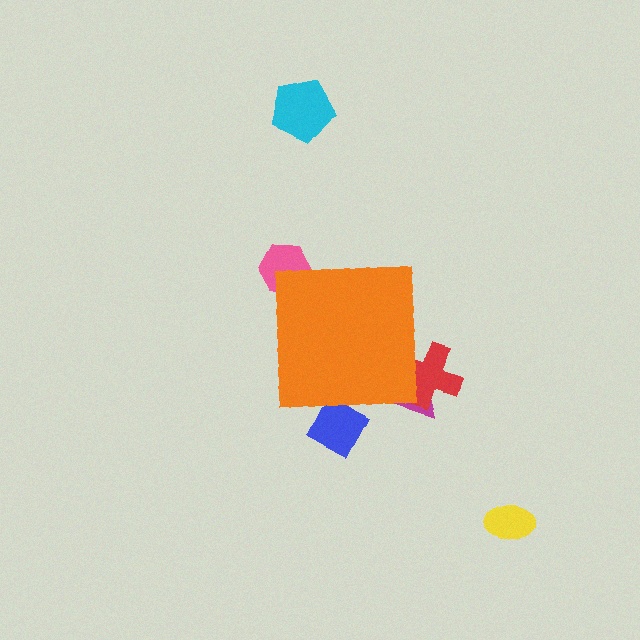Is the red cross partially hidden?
Yes, the red cross is partially hidden behind the orange square.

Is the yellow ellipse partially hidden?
No, the yellow ellipse is fully visible.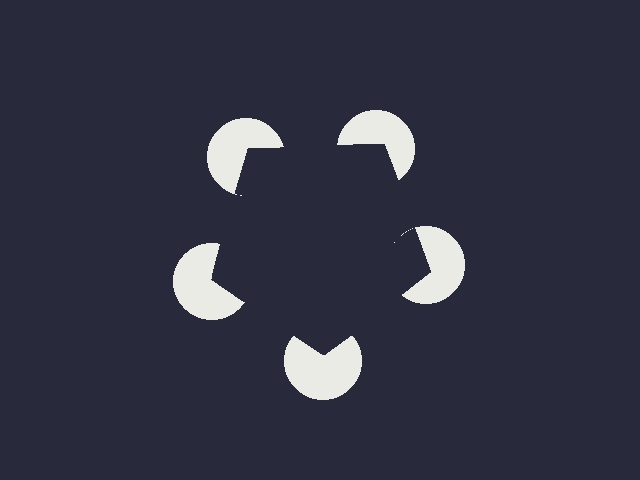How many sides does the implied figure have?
5 sides.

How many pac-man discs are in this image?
There are 5 — one at each vertex of the illusory pentagon.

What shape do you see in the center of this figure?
An illusory pentagon — its edges are inferred from the aligned wedge cuts in the pac-man discs, not physically drawn.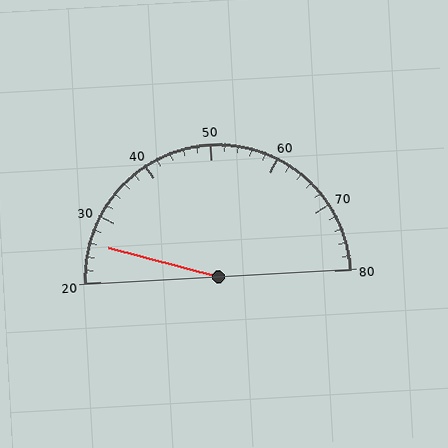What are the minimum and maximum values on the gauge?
The gauge ranges from 20 to 80.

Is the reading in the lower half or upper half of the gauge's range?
The reading is in the lower half of the range (20 to 80).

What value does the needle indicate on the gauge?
The needle indicates approximately 26.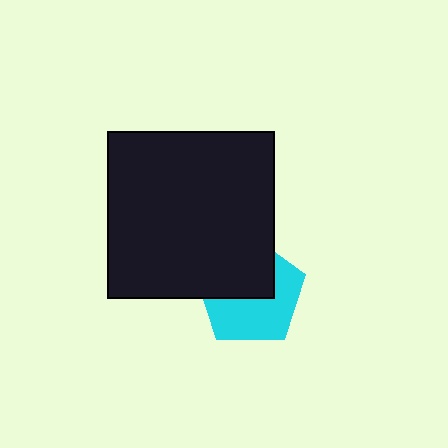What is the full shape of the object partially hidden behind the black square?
The partially hidden object is a cyan pentagon.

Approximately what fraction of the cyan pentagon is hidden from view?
Roughly 47% of the cyan pentagon is hidden behind the black square.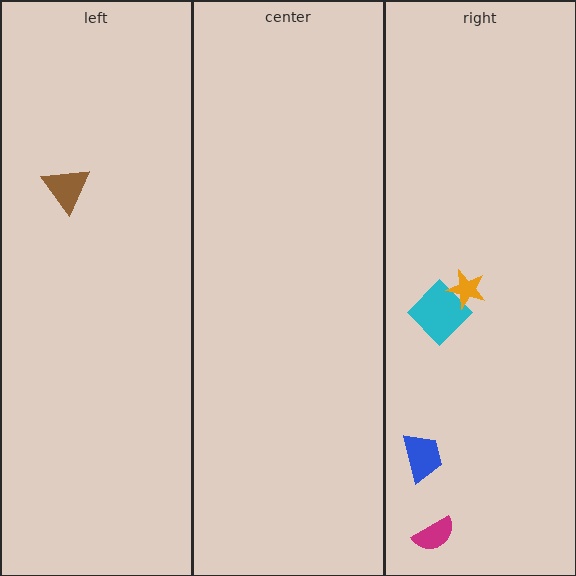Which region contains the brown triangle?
The left region.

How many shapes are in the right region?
4.